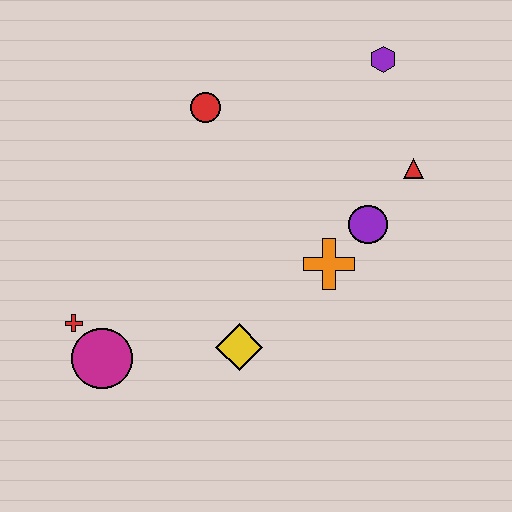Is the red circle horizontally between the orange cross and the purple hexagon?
No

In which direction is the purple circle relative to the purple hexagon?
The purple circle is below the purple hexagon.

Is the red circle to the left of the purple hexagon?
Yes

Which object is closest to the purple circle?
The orange cross is closest to the purple circle.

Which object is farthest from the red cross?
The purple hexagon is farthest from the red cross.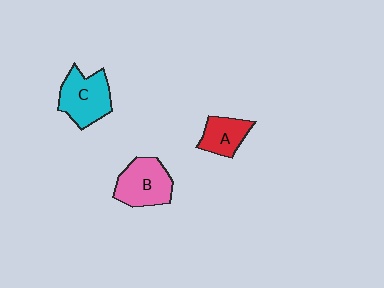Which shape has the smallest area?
Shape A (red).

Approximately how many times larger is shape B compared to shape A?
Approximately 1.5 times.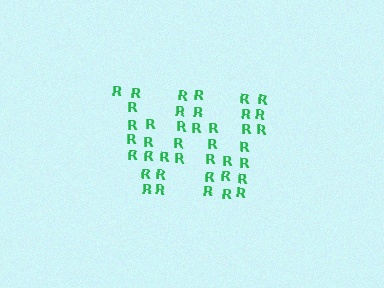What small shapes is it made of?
It is made of small letter R's.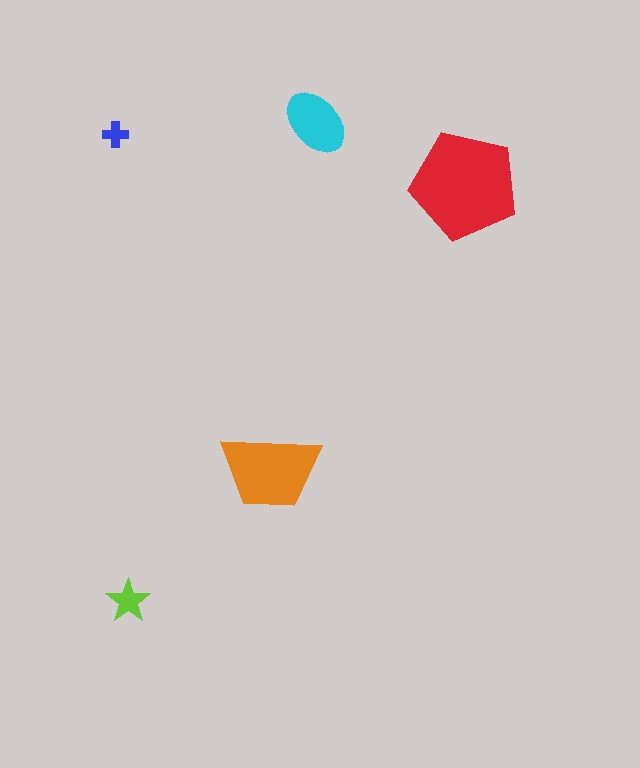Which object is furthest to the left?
The blue cross is leftmost.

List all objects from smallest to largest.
The blue cross, the lime star, the cyan ellipse, the orange trapezoid, the red pentagon.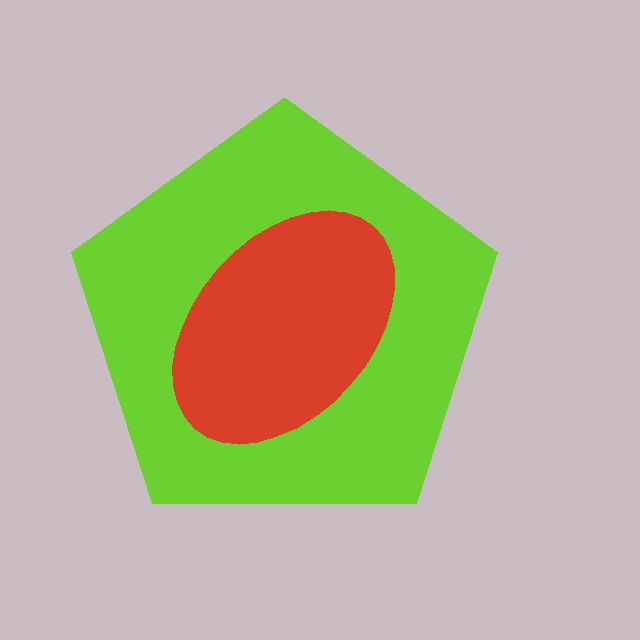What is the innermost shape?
The red ellipse.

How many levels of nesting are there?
2.